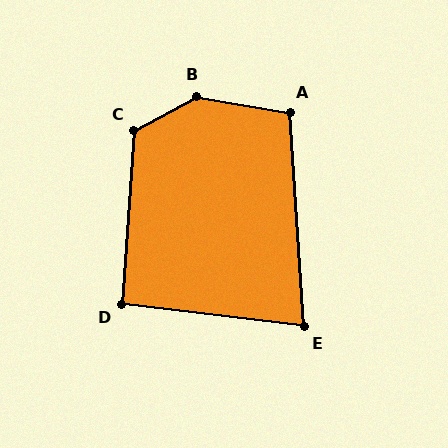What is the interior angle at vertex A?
Approximately 103 degrees (obtuse).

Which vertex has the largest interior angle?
B, at approximately 143 degrees.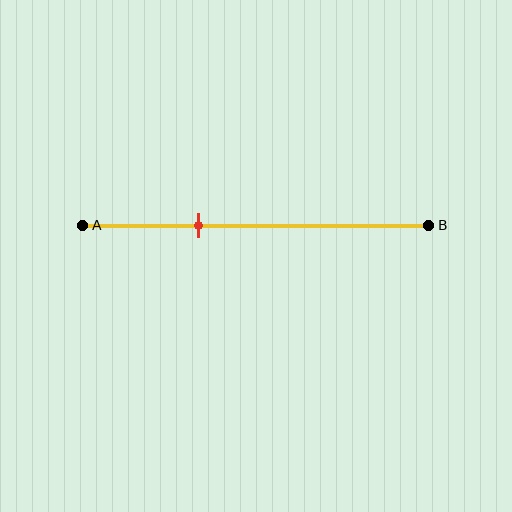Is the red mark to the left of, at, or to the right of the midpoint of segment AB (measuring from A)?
The red mark is to the left of the midpoint of segment AB.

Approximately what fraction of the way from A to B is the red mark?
The red mark is approximately 35% of the way from A to B.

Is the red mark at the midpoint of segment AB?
No, the mark is at about 35% from A, not at the 50% midpoint.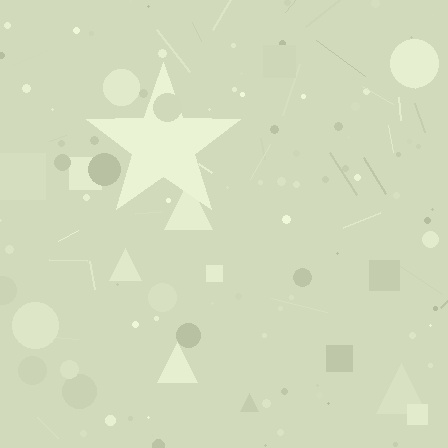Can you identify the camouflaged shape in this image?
The camouflaged shape is a star.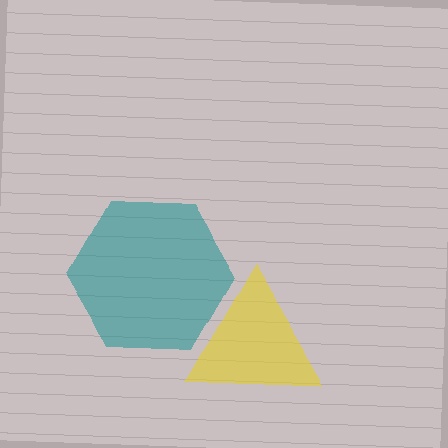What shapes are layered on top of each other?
The layered shapes are: a teal hexagon, a yellow triangle.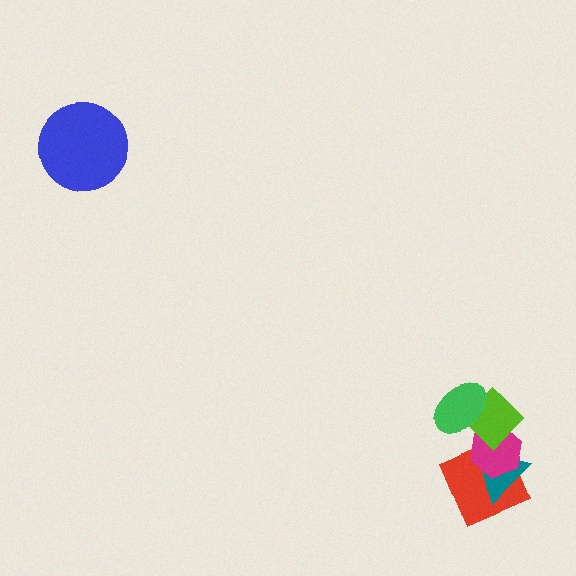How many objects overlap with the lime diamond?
4 objects overlap with the lime diamond.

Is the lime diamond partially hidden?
Yes, it is partially covered by another shape.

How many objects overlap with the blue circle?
0 objects overlap with the blue circle.